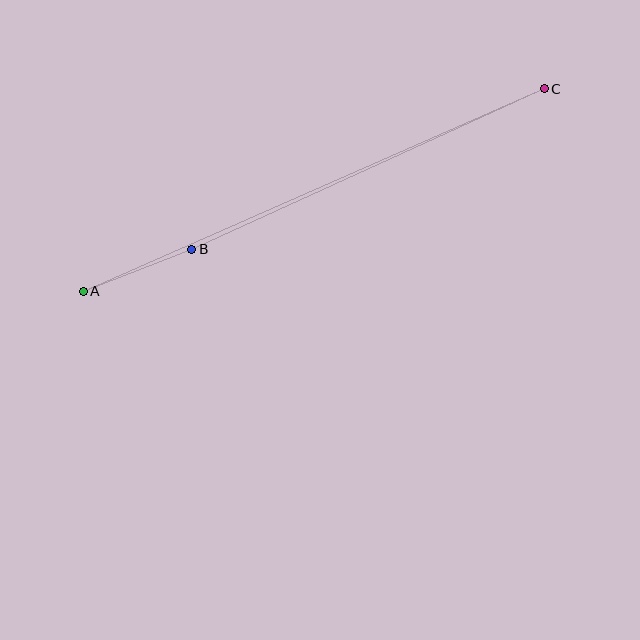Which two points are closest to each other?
Points A and B are closest to each other.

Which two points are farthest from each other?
Points A and C are farthest from each other.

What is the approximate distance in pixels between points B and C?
The distance between B and C is approximately 387 pixels.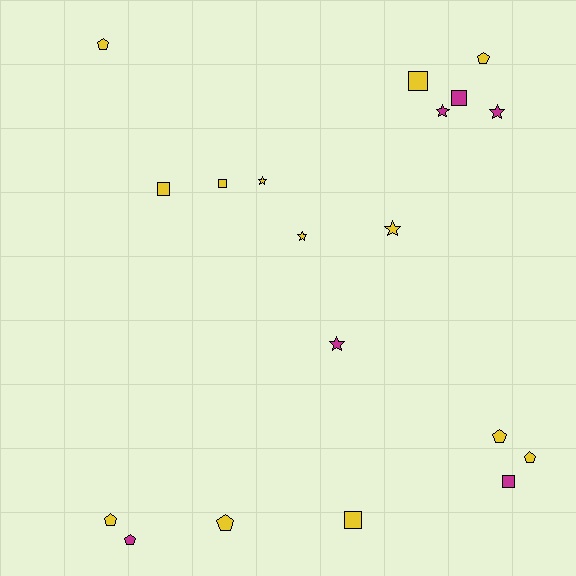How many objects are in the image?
There are 19 objects.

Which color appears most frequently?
Yellow, with 13 objects.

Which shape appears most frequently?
Pentagon, with 7 objects.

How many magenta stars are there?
There are 3 magenta stars.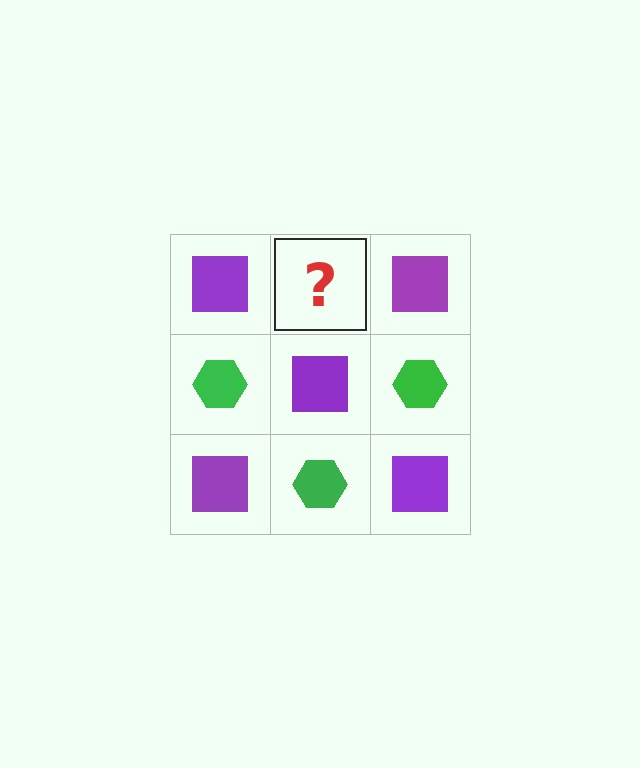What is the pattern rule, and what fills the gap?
The rule is that it alternates purple square and green hexagon in a checkerboard pattern. The gap should be filled with a green hexagon.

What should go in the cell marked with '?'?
The missing cell should contain a green hexagon.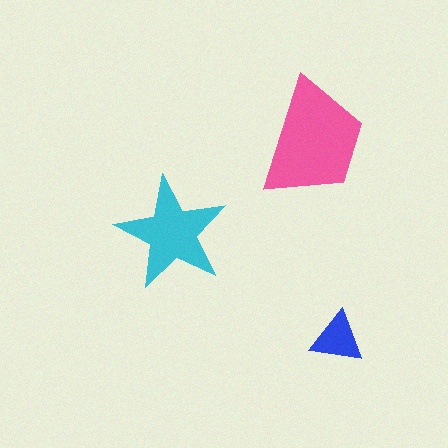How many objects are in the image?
There are 3 objects in the image.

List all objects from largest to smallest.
The pink trapezoid, the cyan star, the blue triangle.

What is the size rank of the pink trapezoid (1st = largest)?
1st.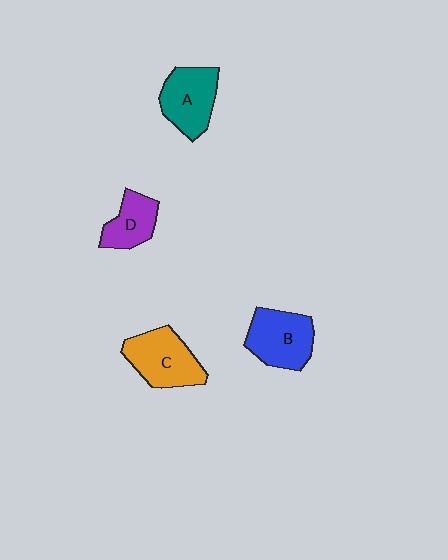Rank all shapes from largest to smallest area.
From largest to smallest: C (orange), B (blue), A (teal), D (purple).